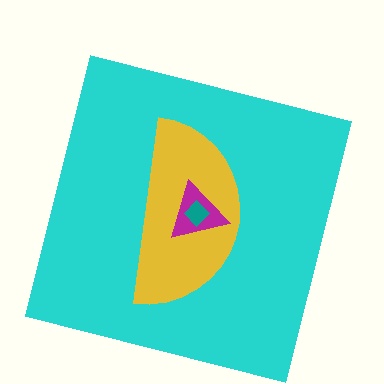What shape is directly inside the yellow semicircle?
The magenta triangle.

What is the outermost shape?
The cyan square.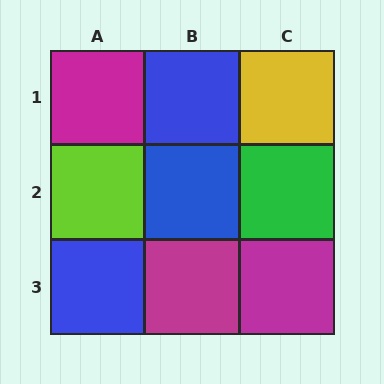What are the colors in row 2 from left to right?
Lime, blue, green.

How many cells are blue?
3 cells are blue.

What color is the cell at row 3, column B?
Magenta.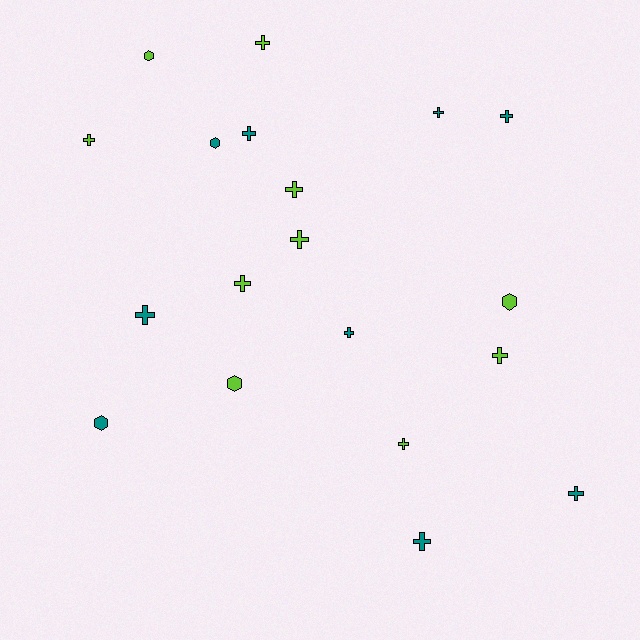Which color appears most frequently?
Lime, with 10 objects.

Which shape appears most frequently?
Cross, with 14 objects.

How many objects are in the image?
There are 19 objects.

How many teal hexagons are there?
There are 2 teal hexagons.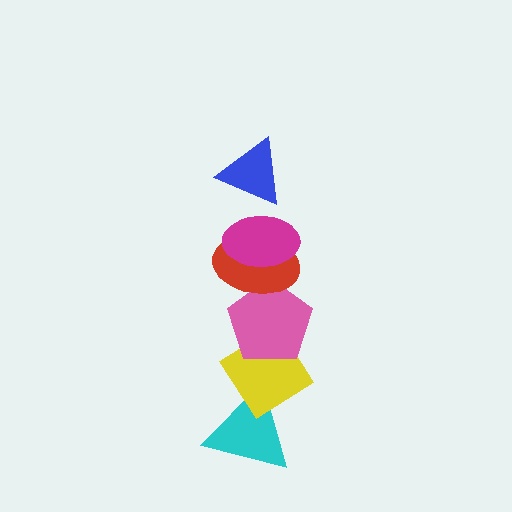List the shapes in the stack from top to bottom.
From top to bottom: the blue triangle, the magenta ellipse, the red ellipse, the pink pentagon, the yellow diamond, the cyan triangle.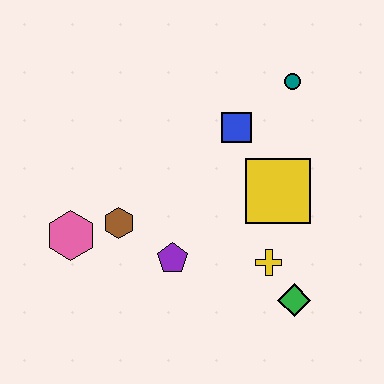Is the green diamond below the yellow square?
Yes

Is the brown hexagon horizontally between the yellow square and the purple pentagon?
No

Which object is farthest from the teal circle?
The pink hexagon is farthest from the teal circle.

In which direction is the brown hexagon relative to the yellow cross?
The brown hexagon is to the left of the yellow cross.